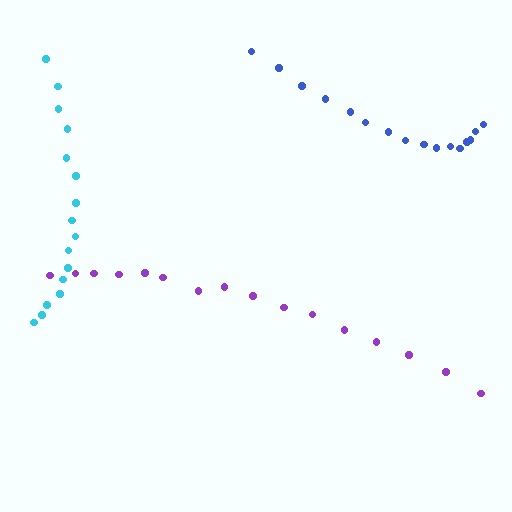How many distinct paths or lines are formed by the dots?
There are 3 distinct paths.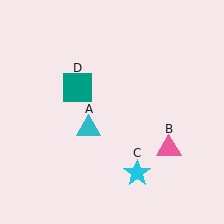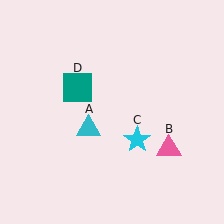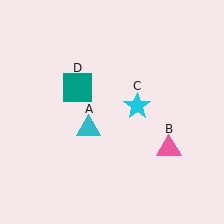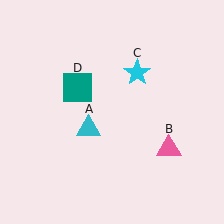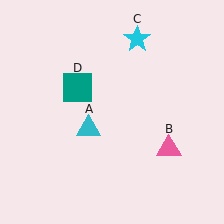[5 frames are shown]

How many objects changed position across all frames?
1 object changed position: cyan star (object C).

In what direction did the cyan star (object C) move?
The cyan star (object C) moved up.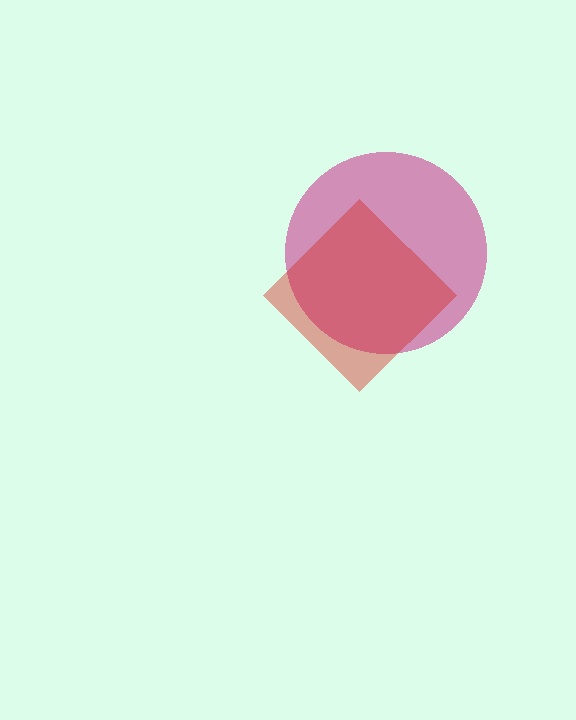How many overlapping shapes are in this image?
There are 2 overlapping shapes in the image.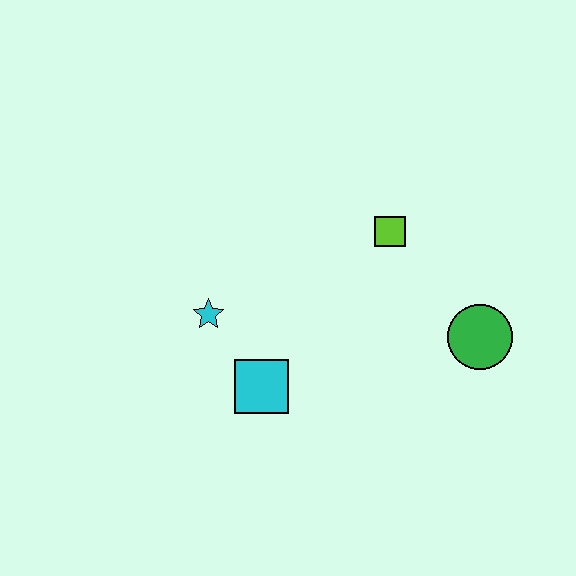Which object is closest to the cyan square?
The cyan star is closest to the cyan square.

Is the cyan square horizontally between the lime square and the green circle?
No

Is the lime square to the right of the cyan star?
Yes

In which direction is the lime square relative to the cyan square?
The lime square is above the cyan square.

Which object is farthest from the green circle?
The cyan star is farthest from the green circle.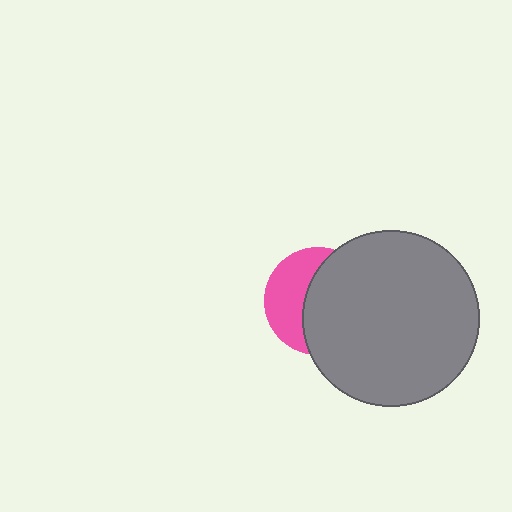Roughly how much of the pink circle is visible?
A small part of it is visible (roughly 41%).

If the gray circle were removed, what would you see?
You would see the complete pink circle.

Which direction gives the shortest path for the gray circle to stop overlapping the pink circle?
Moving right gives the shortest separation.